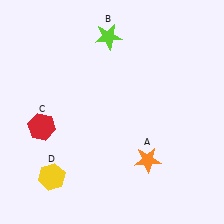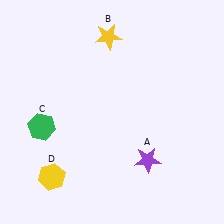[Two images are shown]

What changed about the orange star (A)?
In Image 1, A is orange. In Image 2, it changed to purple.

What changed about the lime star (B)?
In Image 1, B is lime. In Image 2, it changed to yellow.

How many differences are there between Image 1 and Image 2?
There are 3 differences between the two images.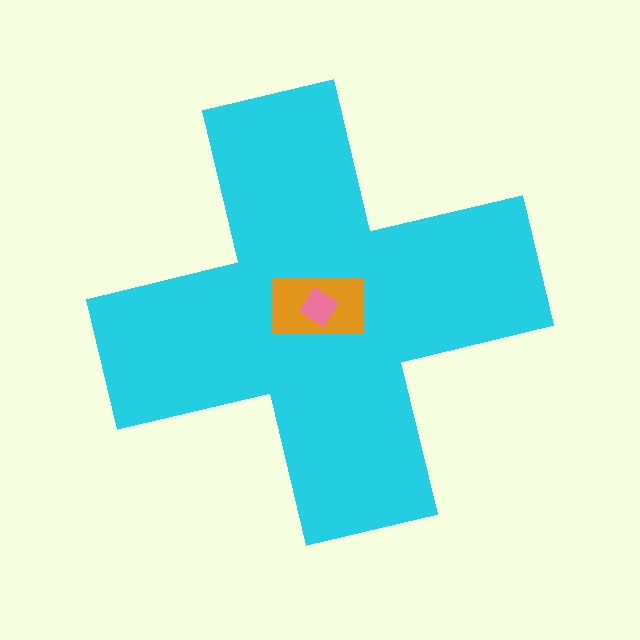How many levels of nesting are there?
3.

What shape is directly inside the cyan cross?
The orange rectangle.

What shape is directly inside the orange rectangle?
The pink diamond.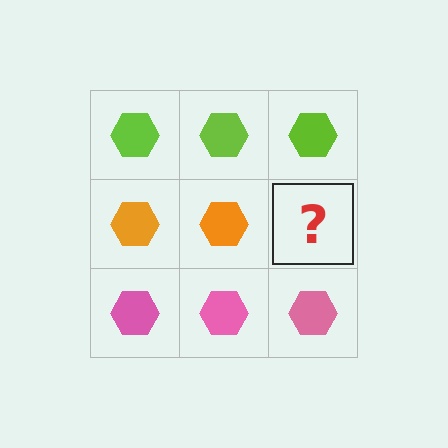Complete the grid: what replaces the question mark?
The question mark should be replaced with an orange hexagon.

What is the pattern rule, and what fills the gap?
The rule is that each row has a consistent color. The gap should be filled with an orange hexagon.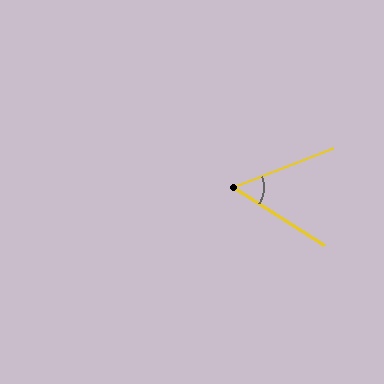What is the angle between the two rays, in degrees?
Approximately 53 degrees.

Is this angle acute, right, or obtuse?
It is acute.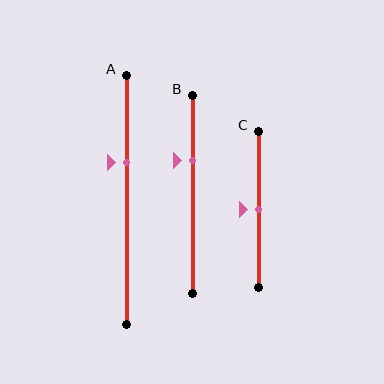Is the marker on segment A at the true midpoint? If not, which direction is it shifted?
No, the marker on segment A is shifted upward by about 15% of the segment length.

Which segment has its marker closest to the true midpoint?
Segment C has its marker closest to the true midpoint.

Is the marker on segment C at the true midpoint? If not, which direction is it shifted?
Yes, the marker on segment C is at the true midpoint.